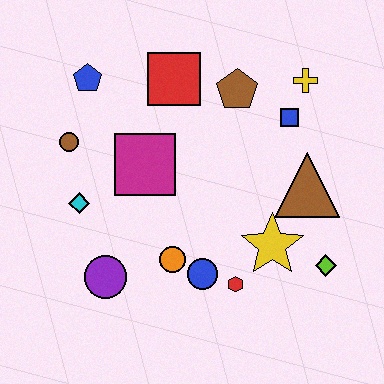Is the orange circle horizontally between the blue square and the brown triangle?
No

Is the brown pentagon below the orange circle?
No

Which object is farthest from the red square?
The lime diamond is farthest from the red square.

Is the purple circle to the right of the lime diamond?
No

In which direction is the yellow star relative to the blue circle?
The yellow star is to the right of the blue circle.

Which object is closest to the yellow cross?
The blue square is closest to the yellow cross.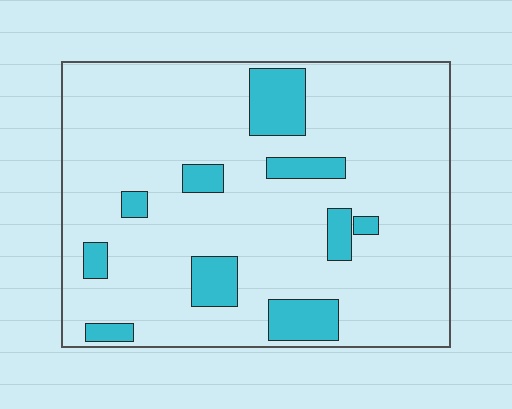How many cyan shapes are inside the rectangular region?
10.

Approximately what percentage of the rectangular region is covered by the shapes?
Approximately 15%.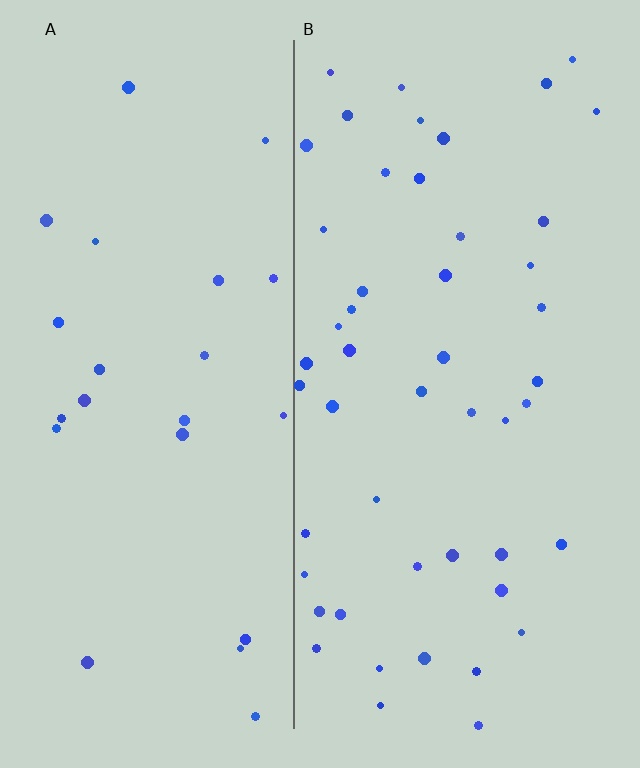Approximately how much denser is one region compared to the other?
Approximately 2.0× — region B over region A.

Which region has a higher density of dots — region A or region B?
B (the right).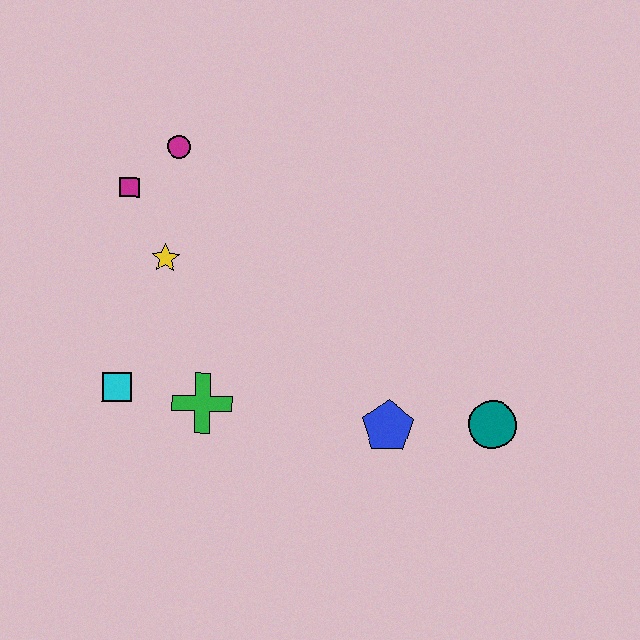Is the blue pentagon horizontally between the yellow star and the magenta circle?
No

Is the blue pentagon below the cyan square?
Yes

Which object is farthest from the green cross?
The teal circle is farthest from the green cross.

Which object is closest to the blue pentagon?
The teal circle is closest to the blue pentagon.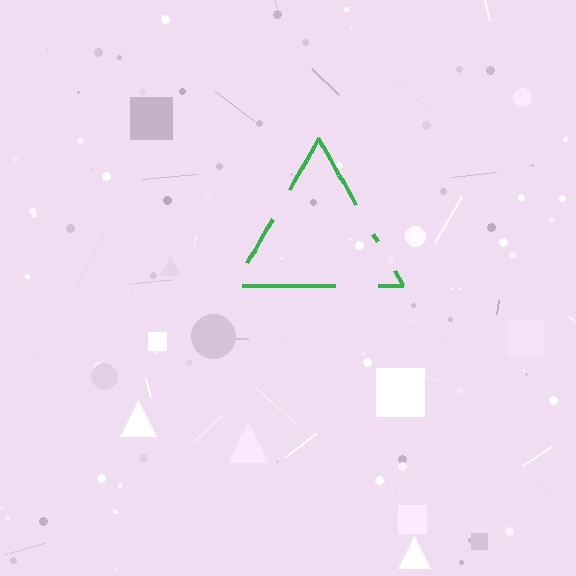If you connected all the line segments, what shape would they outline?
They would outline a triangle.